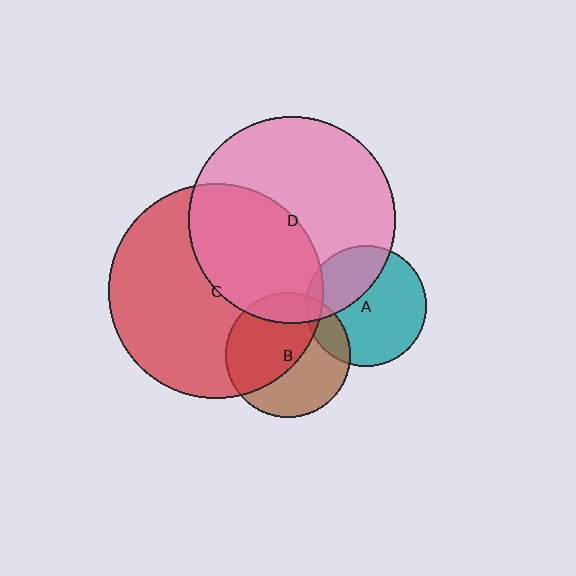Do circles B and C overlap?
Yes.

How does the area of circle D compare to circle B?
Approximately 2.8 times.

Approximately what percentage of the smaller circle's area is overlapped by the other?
Approximately 55%.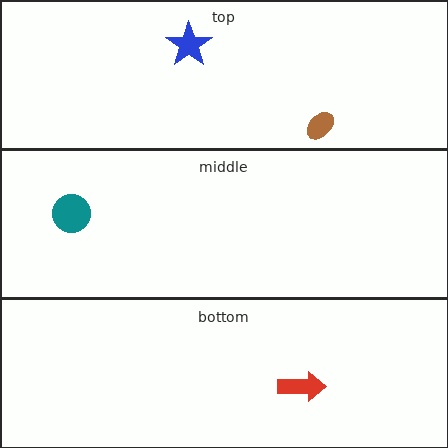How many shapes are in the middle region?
1.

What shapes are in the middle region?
The teal circle.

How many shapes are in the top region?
2.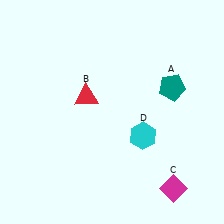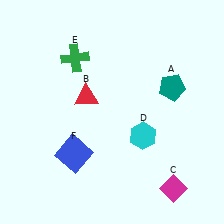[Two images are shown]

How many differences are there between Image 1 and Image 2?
There are 2 differences between the two images.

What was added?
A green cross (E), a blue square (F) were added in Image 2.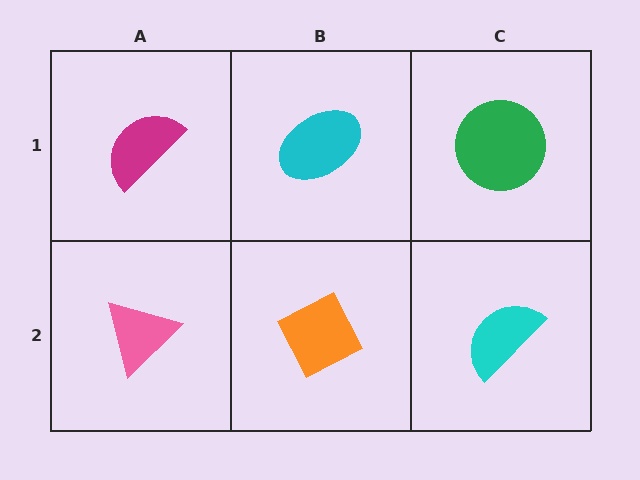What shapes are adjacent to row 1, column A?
A pink triangle (row 2, column A), a cyan ellipse (row 1, column B).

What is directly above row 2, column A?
A magenta semicircle.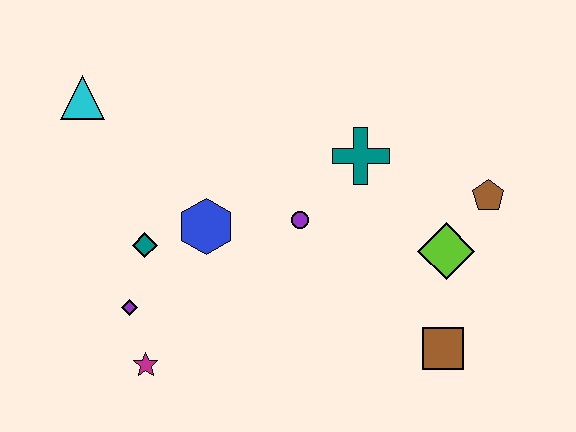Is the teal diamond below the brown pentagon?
Yes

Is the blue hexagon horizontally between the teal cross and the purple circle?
No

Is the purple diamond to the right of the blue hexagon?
No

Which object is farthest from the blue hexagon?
The brown pentagon is farthest from the blue hexagon.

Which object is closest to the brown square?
The lime diamond is closest to the brown square.